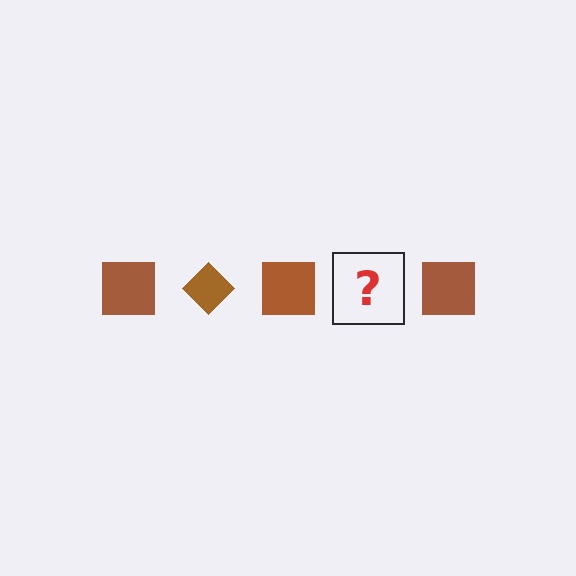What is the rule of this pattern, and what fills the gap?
The rule is that the pattern cycles through square, diamond shapes in brown. The gap should be filled with a brown diamond.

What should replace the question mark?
The question mark should be replaced with a brown diamond.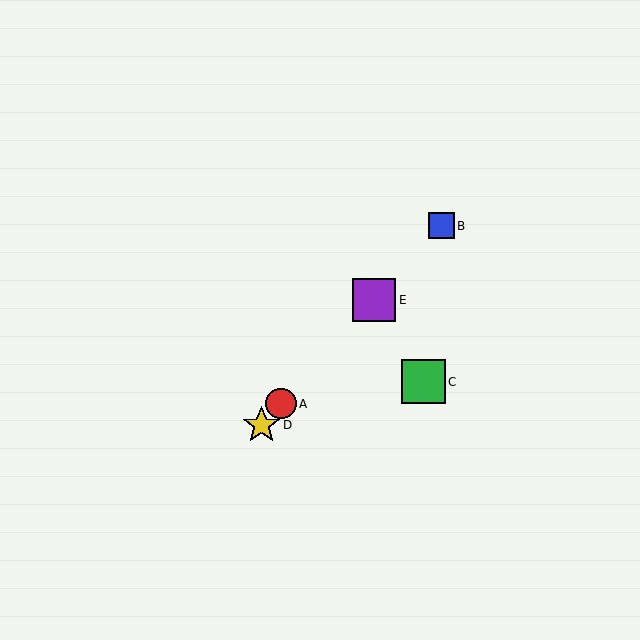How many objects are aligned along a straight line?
4 objects (A, B, D, E) are aligned along a straight line.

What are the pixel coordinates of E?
Object E is at (374, 300).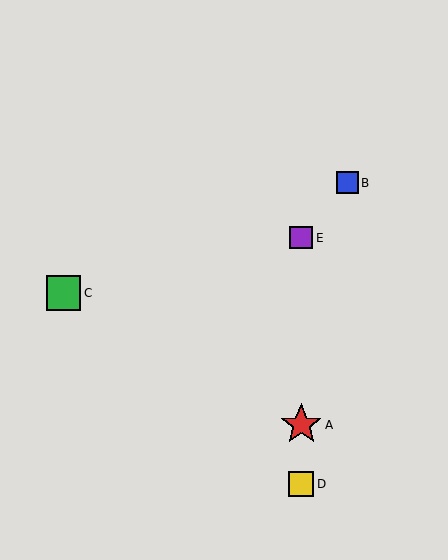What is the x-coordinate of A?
Object A is at x≈301.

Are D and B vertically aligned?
No, D is at x≈301 and B is at x≈347.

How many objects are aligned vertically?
3 objects (A, D, E) are aligned vertically.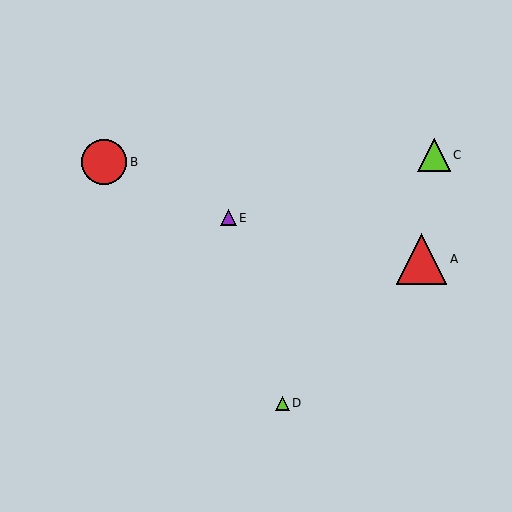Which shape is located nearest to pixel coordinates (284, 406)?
The lime triangle (labeled D) at (282, 403) is nearest to that location.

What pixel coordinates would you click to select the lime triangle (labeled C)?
Click at (434, 155) to select the lime triangle C.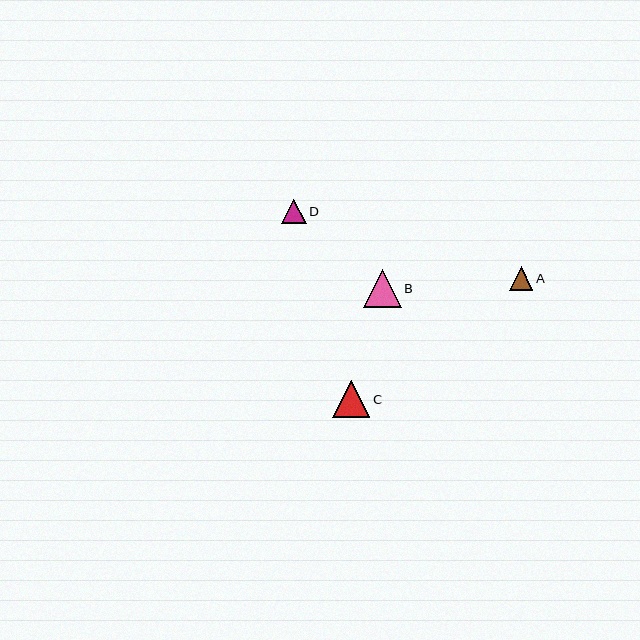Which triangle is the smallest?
Triangle A is the smallest with a size of approximately 24 pixels.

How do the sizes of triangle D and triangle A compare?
Triangle D and triangle A are approximately the same size.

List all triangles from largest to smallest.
From largest to smallest: B, C, D, A.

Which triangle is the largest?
Triangle B is the largest with a size of approximately 38 pixels.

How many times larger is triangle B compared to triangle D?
Triangle B is approximately 1.5 times the size of triangle D.